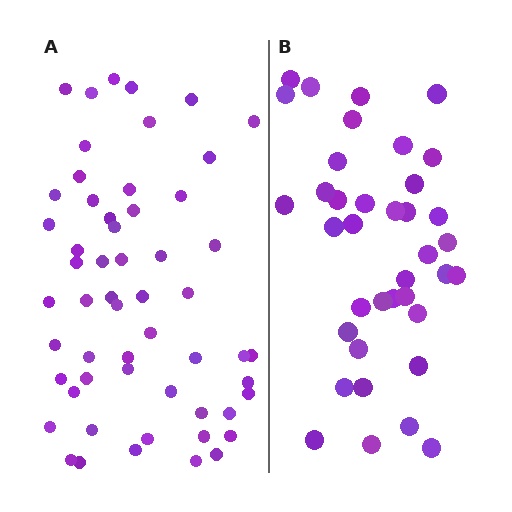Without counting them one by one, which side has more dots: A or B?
Region A (the left region) has more dots.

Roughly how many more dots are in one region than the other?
Region A has approximately 20 more dots than region B.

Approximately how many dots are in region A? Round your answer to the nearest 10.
About 60 dots. (The exact count is 56, which rounds to 60.)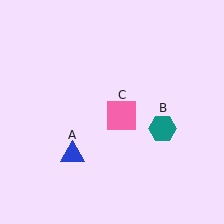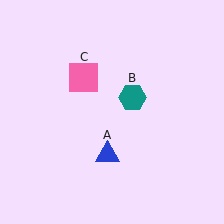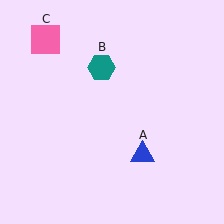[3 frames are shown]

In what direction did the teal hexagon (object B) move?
The teal hexagon (object B) moved up and to the left.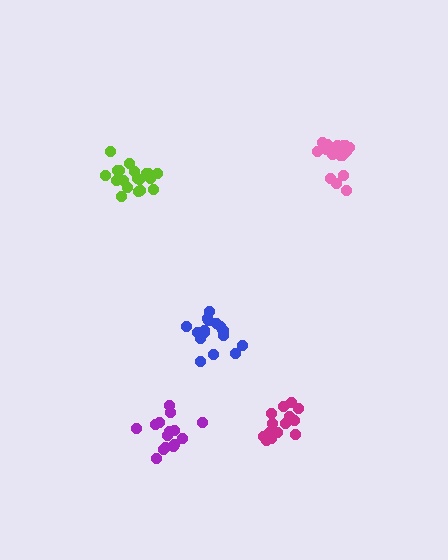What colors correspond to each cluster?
The clusters are colored: blue, magenta, purple, lime, pink.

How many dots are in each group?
Group 1: 18 dots, Group 2: 14 dots, Group 3: 15 dots, Group 4: 19 dots, Group 5: 18 dots (84 total).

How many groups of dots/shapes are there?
There are 5 groups.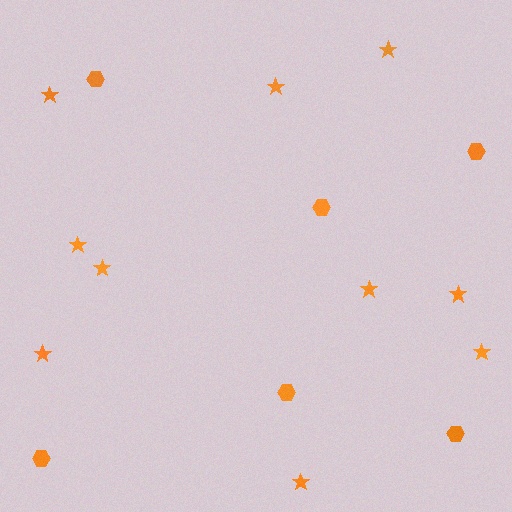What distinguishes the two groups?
There are 2 groups: one group of stars (10) and one group of hexagons (6).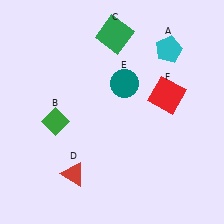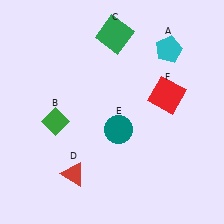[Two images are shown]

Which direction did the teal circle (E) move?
The teal circle (E) moved down.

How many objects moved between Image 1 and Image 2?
1 object moved between the two images.